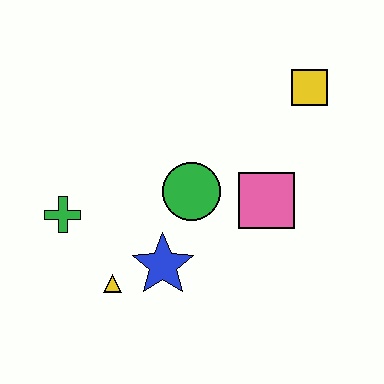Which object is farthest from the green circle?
The yellow square is farthest from the green circle.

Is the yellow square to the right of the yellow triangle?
Yes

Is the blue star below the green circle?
Yes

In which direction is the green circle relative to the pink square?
The green circle is to the left of the pink square.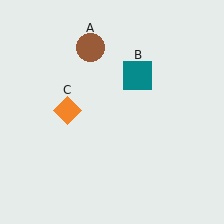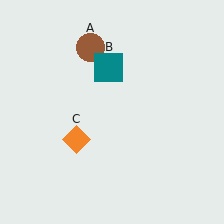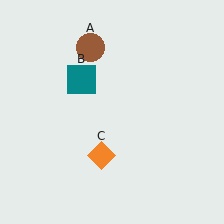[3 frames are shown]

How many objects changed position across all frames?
2 objects changed position: teal square (object B), orange diamond (object C).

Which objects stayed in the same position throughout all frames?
Brown circle (object A) remained stationary.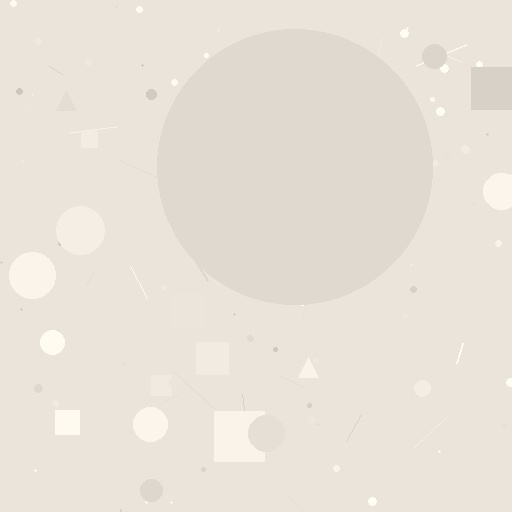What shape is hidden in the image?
A circle is hidden in the image.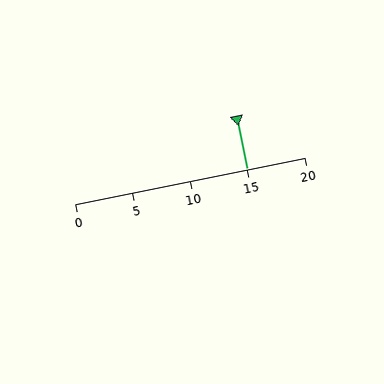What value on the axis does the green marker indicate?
The marker indicates approximately 15.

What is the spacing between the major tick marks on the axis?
The major ticks are spaced 5 apart.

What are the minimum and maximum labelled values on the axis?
The axis runs from 0 to 20.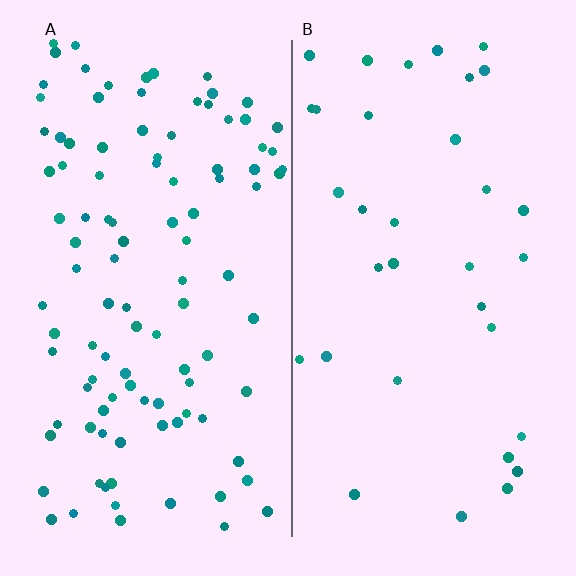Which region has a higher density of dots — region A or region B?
A (the left).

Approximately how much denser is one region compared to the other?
Approximately 3.1× — region A over region B.